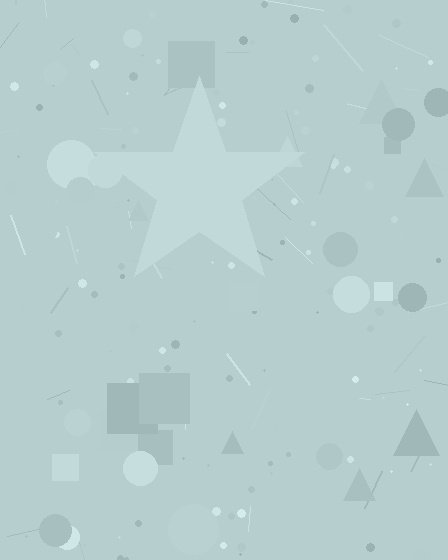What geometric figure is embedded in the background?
A star is embedded in the background.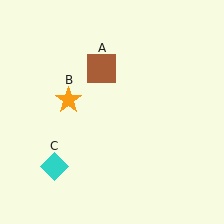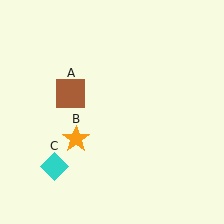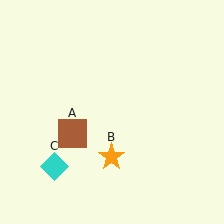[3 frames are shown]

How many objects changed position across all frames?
2 objects changed position: brown square (object A), orange star (object B).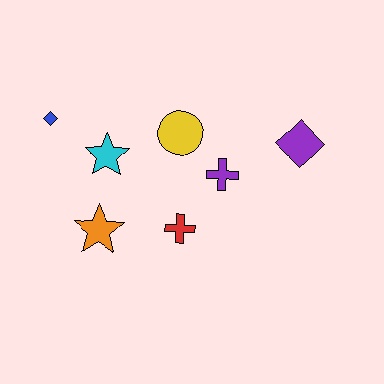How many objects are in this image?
There are 7 objects.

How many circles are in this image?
There is 1 circle.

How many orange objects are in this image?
There is 1 orange object.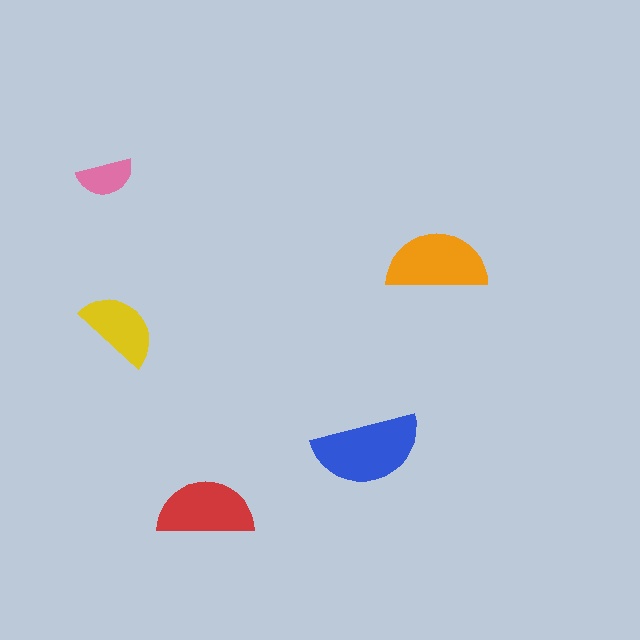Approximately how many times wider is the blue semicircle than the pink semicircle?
About 2 times wider.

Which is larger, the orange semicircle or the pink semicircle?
The orange one.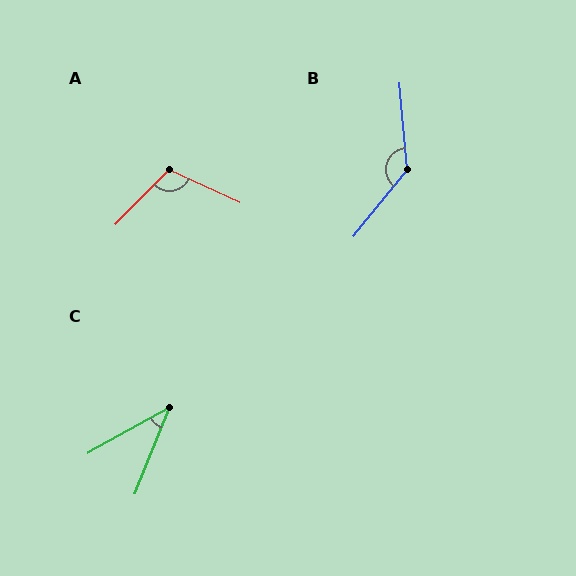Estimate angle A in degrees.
Approximately 110 degrees.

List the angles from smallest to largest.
C (39°), A (110°), B (136°).